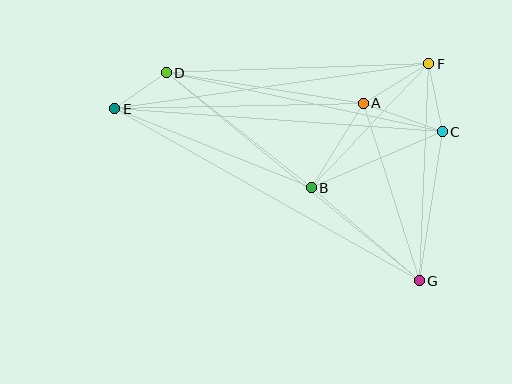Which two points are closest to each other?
Points D and E are closest to each other.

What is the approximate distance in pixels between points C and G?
The distance between C and G is approximately 151 pixels.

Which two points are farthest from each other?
Points E and G are farthest from each other.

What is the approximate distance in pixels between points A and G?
The distance between A and G is approximately 186 pixels.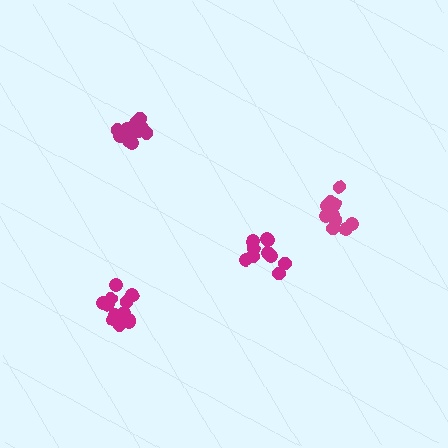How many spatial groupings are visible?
There are 4 spatial groupings.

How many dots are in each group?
Group 1: 11 dots, Group 2: 15 dots, Group 3: 13 dots, Group 4: 11 dots (50 total).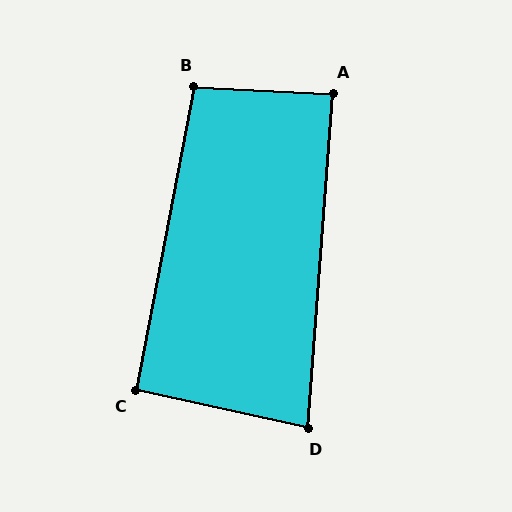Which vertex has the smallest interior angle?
D, at approximately 82 degrees.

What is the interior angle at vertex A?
Approximately 88 degrees (approximately right).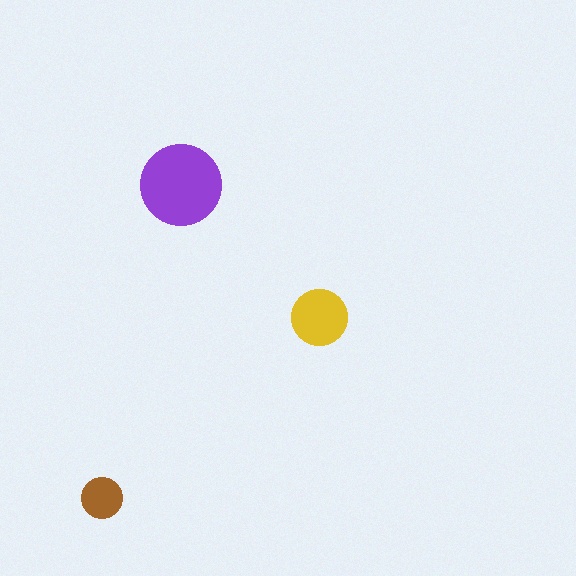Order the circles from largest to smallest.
the purple one, the yellow one, the brown one.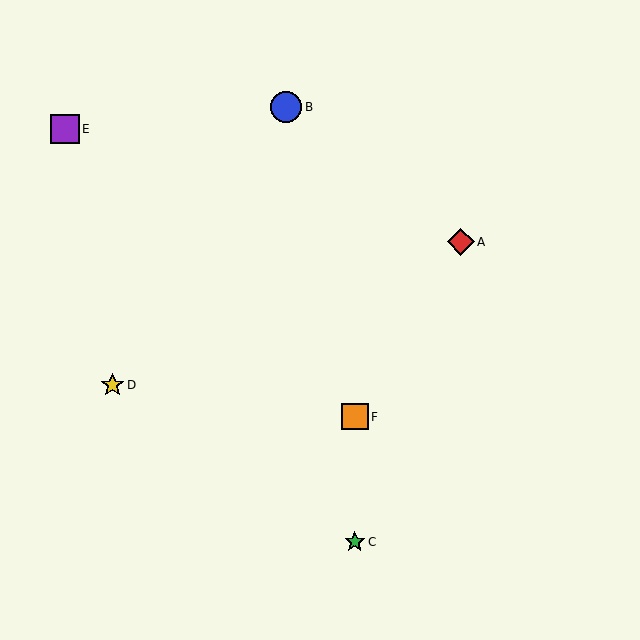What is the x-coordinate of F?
Object F is at x≈355.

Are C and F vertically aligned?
Yes, both are at x≈355.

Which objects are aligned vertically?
Objects C, F are aligned vertically.